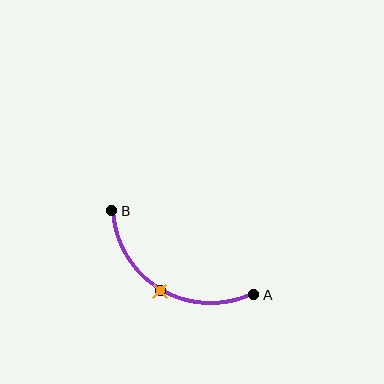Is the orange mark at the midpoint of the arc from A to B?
Yes. The orange mark lies on the arc at equal arc-length from both A and B — it is the arc midpoint.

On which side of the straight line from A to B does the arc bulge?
The arc bulges below the straight line connecting A and B.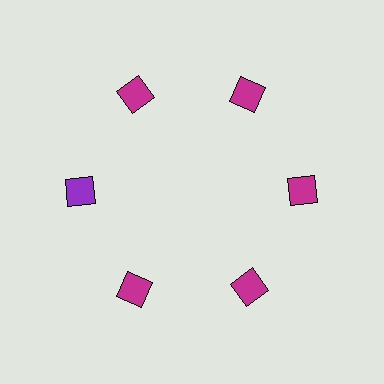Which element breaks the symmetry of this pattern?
The purple diamond at roughly the 9 o'clock position breaks the symmetry. All other shapes are magenta diamonds.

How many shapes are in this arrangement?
There are 6 shapes arranged in a ring pattern.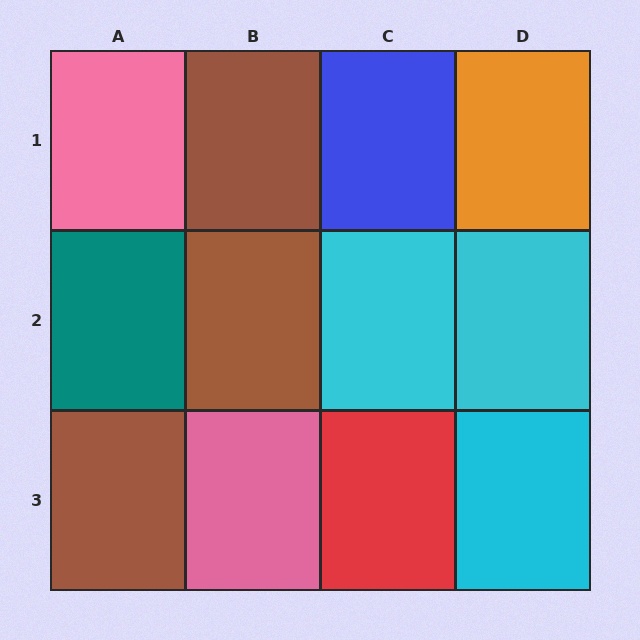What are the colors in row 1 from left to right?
Pink, brown, blue, orange.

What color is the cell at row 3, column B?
Pink.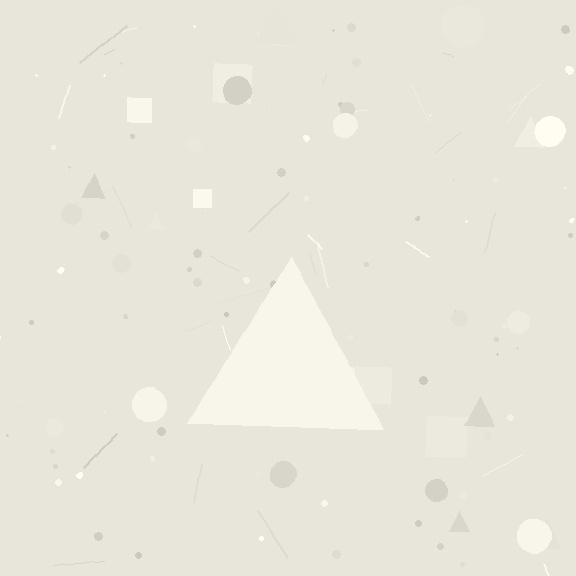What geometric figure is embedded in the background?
A triangle is embedded in the background.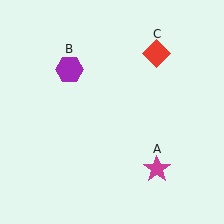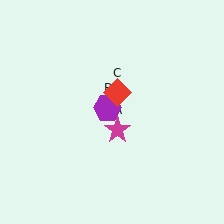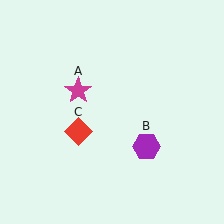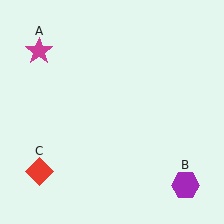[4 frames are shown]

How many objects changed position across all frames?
3 objects changed position: magenta star (object A), purple hexagon (object B), red diamond (object C).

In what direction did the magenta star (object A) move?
The magenta star (object A) moved up and to the left.